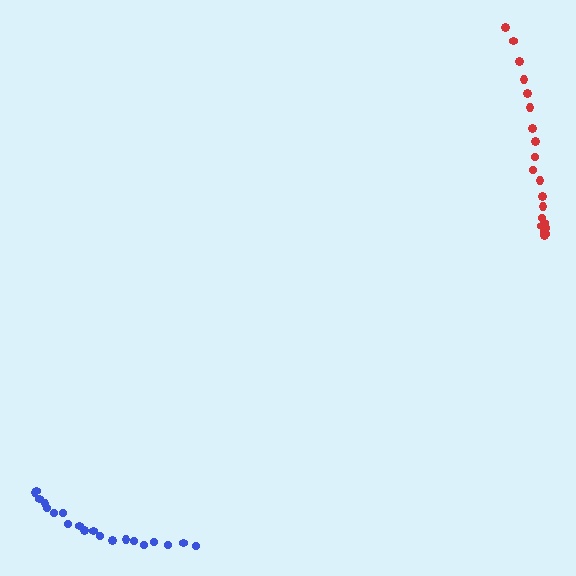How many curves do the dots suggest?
There are 2 distinct paths.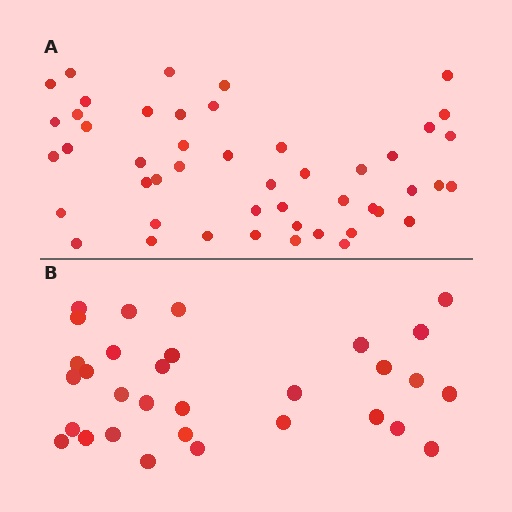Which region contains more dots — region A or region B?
Region A (the top region) has more dots.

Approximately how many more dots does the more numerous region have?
Region A has approximately 15 more dots than region B.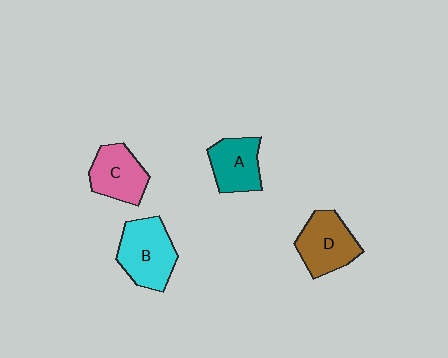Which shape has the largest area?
Shape B (cyan).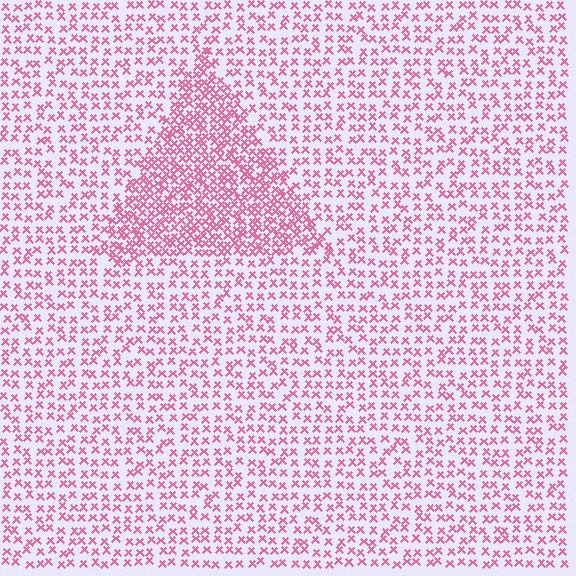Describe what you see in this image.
The image contains small pink elements arranged at two different densities. A triangle-shaped region is visible where the elements are more densely packed than the surrounding area.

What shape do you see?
I see a triangle.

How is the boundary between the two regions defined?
The boundary is defined by a change in element density (approximately 2.1x ratio). All elements are the same color, size, and shape.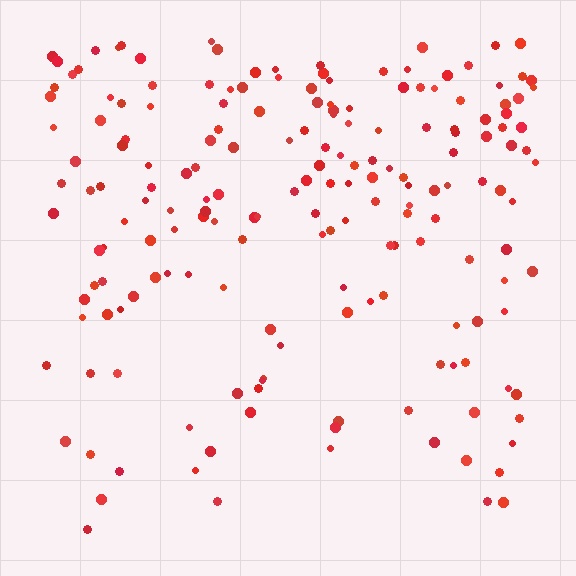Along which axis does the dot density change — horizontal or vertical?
Vertical.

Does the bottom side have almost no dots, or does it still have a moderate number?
Still a moderate number, just noticeably fewer than the top.